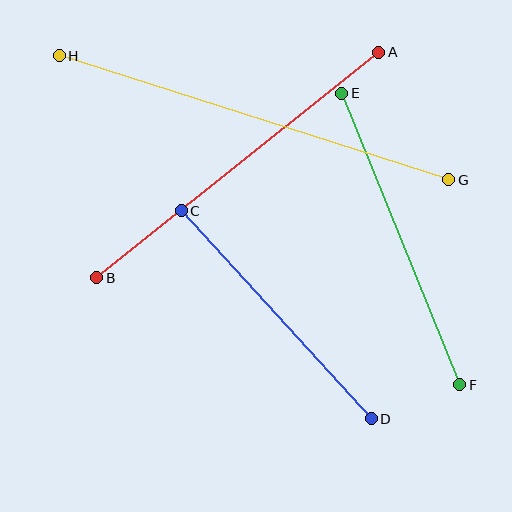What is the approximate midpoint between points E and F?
The midpoint is at approximately (401, 239) pixels.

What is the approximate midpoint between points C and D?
The midpoint is at approximately (276, 315) pixels.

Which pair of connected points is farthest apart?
Points G and H are farthest apart.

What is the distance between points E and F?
The distance is approximately 314 pixels.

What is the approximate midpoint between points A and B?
The midpoint is at approximately (238, 165) pixels.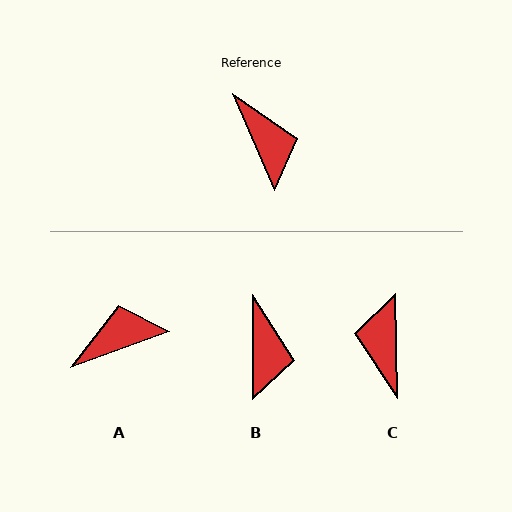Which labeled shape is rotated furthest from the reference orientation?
C, about 158 degrees away.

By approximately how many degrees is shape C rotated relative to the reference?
Approximately 158 degrees counter-clockwise.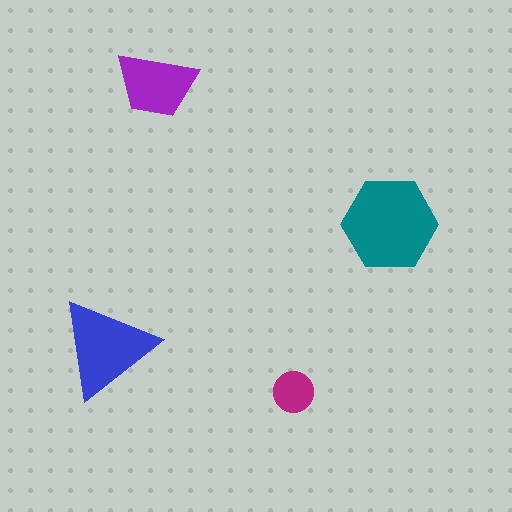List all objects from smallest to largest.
The magenta circle, the purple trapezoid, the blue triangle, the teal hexagon.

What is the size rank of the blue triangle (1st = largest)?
2nd.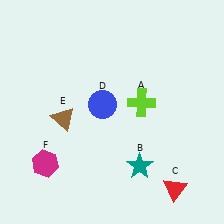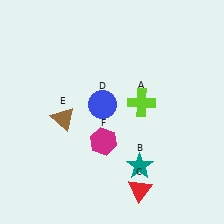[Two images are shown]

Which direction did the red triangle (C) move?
The red triangle (C) moved left.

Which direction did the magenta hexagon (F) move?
The magenta hexagon (F) moved right.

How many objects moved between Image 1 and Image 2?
2 objects moved between the two images.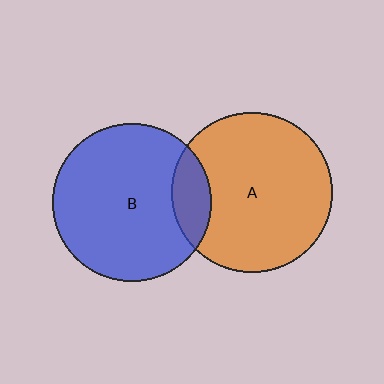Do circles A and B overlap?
Yes.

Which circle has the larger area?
Circle A (orange).